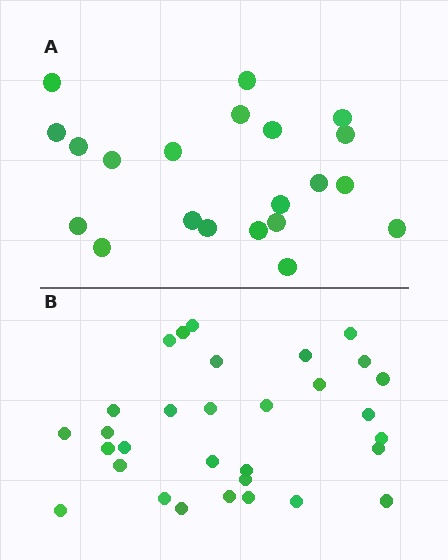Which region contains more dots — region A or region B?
Region B (the bottom region) has more dots.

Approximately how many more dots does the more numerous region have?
Region B has roughly 10 or so more dots than region A.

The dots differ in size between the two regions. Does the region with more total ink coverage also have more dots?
No. Region A has more total ink coverage because its dots are larger, but region B actually contains more individual dots. Total area can be misleading — the number of items is what matters here.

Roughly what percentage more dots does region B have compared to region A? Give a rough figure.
About 50% more.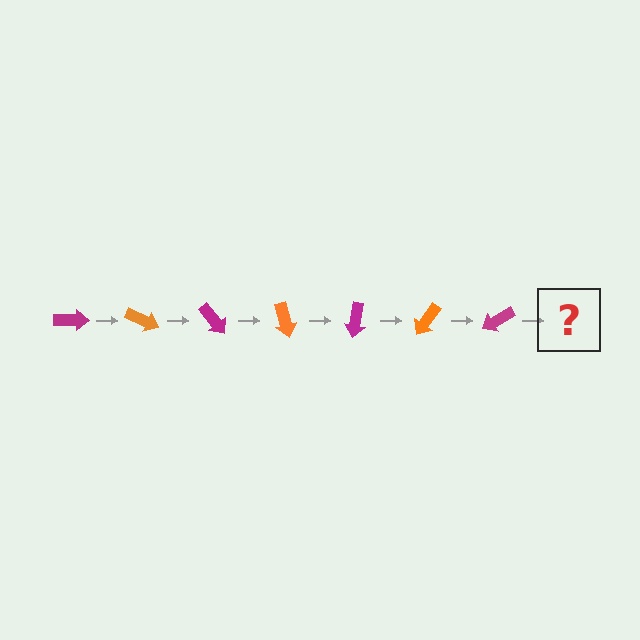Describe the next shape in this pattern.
It should be an orange arrow, rotated 175 degrees from the start.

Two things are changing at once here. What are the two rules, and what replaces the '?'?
The two rules are that it rotates 25 degrees each step and the color cycles through magenta and orange. The '?' should be an orange arrow, rotated 175 degrees from the start.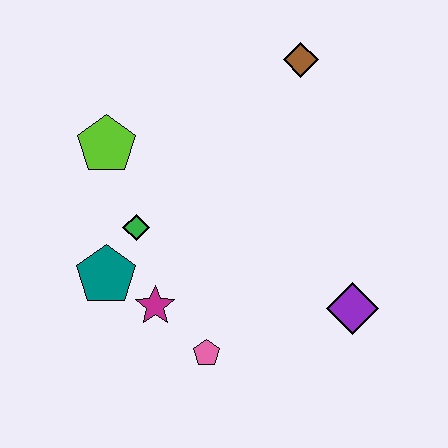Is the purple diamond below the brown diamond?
Yes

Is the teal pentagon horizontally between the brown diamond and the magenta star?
No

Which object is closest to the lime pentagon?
The green diamond is closest to the lime pentagon.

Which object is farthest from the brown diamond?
The pink pentagon is farthest from the brown diamond.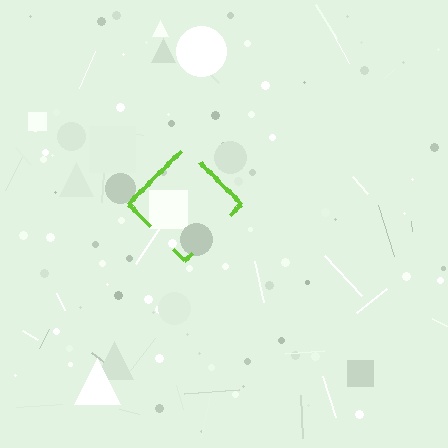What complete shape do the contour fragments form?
The contour fragments form a diamond.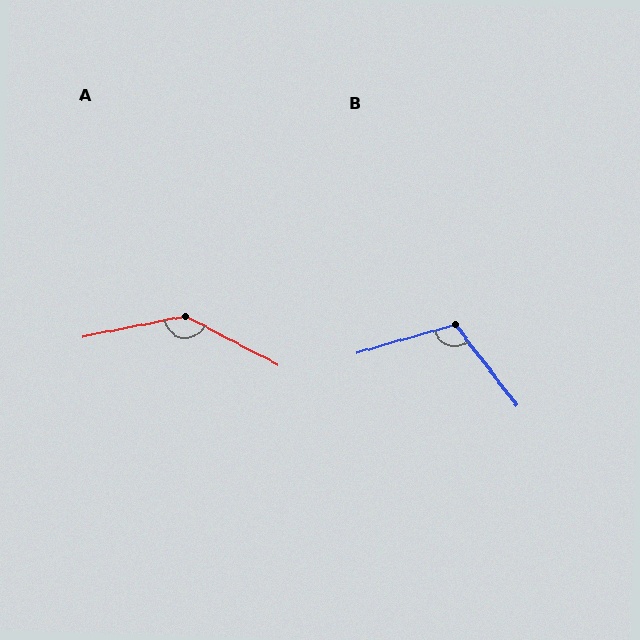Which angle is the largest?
A, at approximately 141 degrees.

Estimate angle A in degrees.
Approximately 141 degrees.